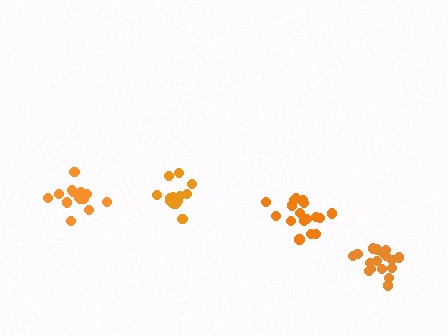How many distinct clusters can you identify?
There are 4 distinct clusters.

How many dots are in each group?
Group 1: 17 dots, Group 2: 17 dots, Group 3: 15 dots, Group 4: 18 dots (67 total).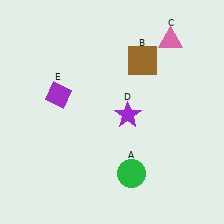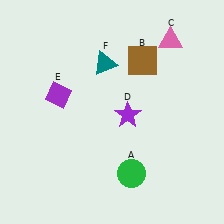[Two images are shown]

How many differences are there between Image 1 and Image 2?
There is 1 difference between the two images.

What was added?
A teal triangle (F) was added in Image 2.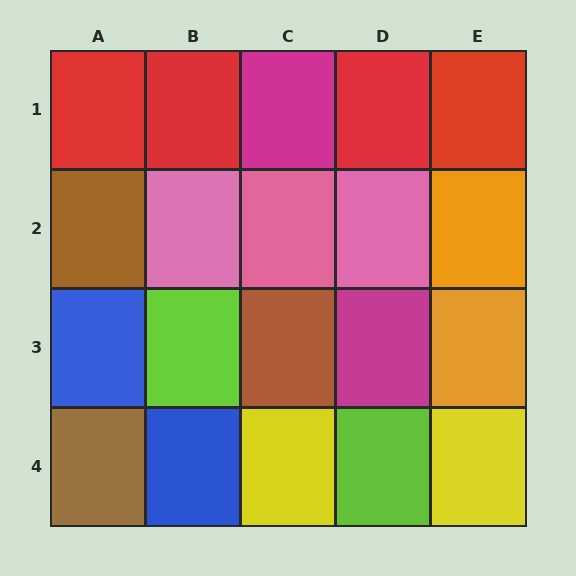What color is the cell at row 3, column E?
Orange.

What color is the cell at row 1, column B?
Red.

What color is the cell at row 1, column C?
Magenta.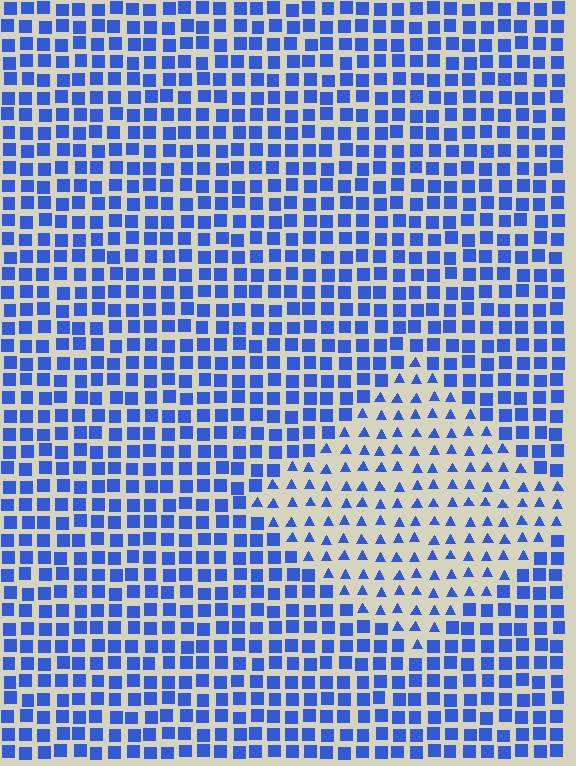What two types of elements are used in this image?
The image uses triangles inside the diamond region and squares outside it.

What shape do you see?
I see a diamond.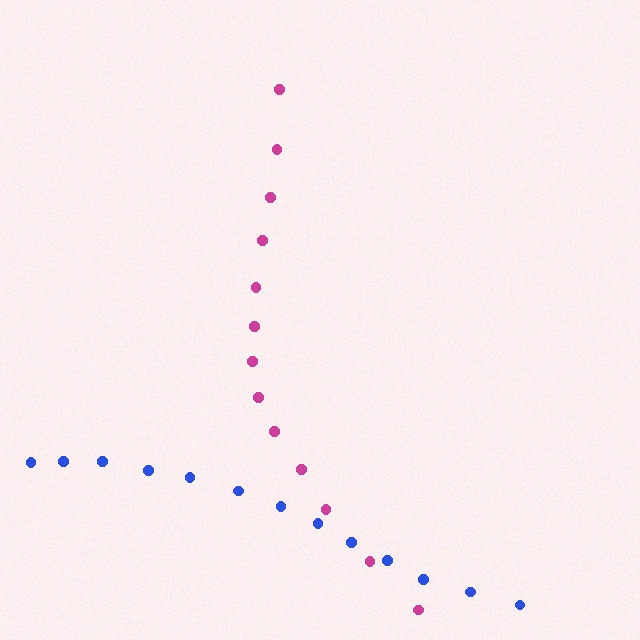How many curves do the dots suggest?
There are 2 distinct paths.